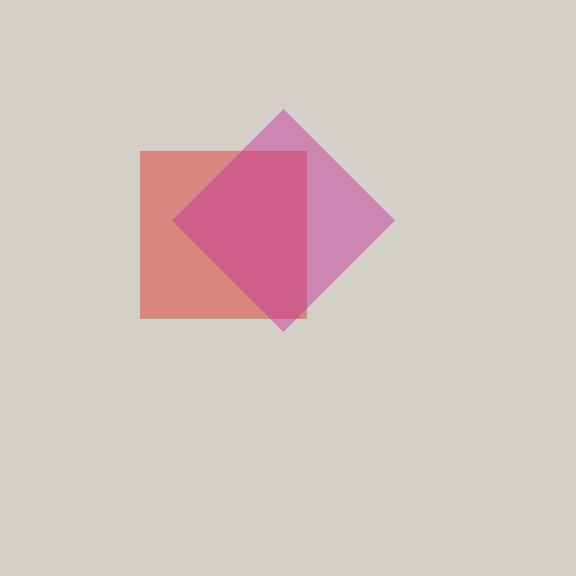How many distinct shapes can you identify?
There are 2 distinct shapes: a red square, a magenta diamond.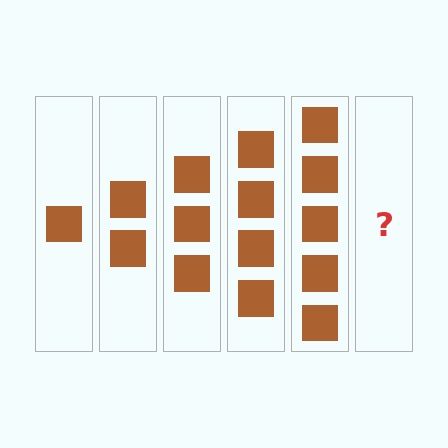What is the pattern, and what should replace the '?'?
The pattern is that each step adds one more square. The '?' should be 6 squares.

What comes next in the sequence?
The next element should be 6 squares.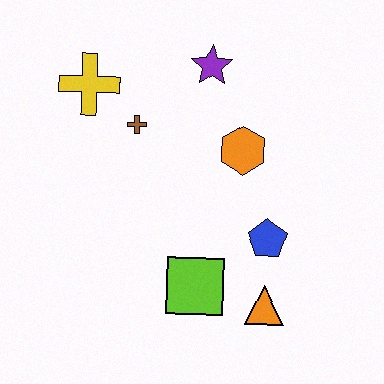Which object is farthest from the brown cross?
The orange triangle is farthest from the brown cross.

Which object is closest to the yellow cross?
The brown cross is closest to the yellow cross.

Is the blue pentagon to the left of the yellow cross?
No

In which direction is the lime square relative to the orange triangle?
The lime square is to the left of the orange triangle.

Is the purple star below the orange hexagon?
No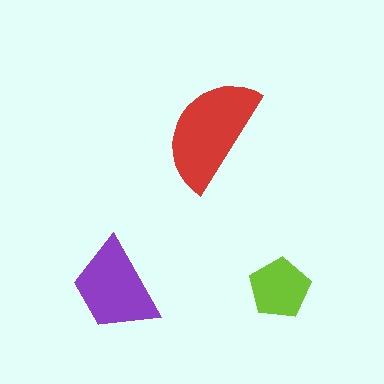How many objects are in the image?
There are 3 objects in the image.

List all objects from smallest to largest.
The lime pentagon, the purple trapezoid, the red semicircle.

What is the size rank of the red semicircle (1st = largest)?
1st.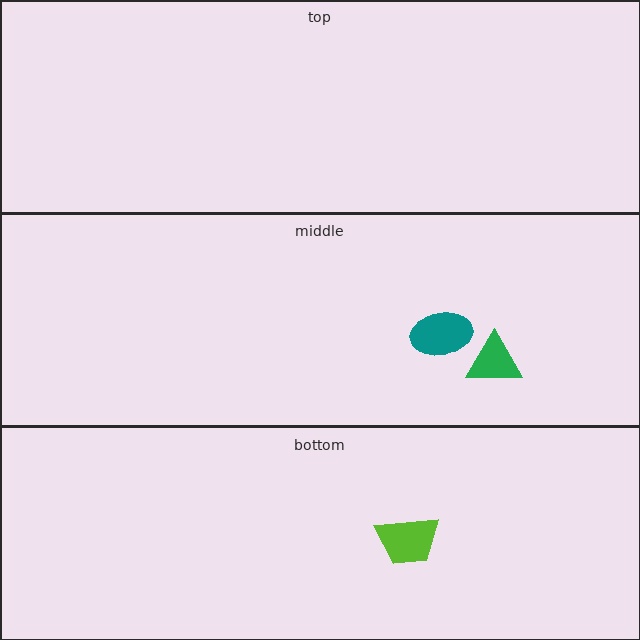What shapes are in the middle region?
The green triangle, the teal ellipse.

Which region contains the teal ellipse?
The middle region.